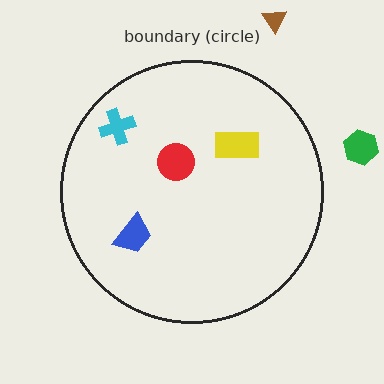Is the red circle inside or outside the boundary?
Inside.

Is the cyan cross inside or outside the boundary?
Inside.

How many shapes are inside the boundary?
4 inside, 2 outside.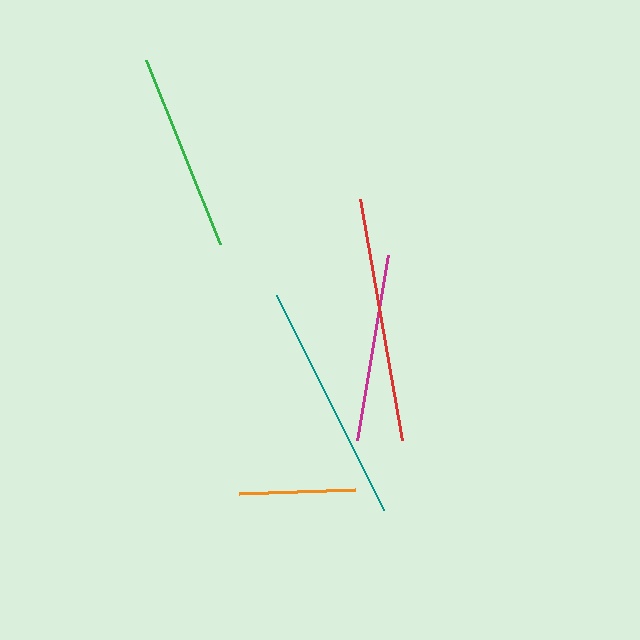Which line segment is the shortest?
The orange line is the shortest at approximately 117 pixels.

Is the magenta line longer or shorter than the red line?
The red line is longer than the magenta line.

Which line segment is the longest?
The red line is the longest at approximately 245 pixels.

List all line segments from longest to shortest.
From longest to shortest: red, teal, green, magenta, orange.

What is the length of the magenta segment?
The magenta segment is approximately 188 pixels long.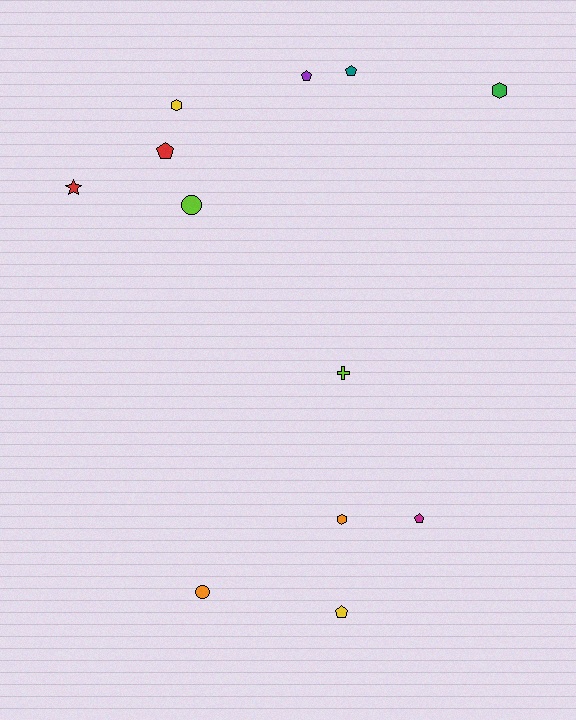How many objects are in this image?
There are 12 objects.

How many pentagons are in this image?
There are 5 pentagons.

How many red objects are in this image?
There are 2 red objects.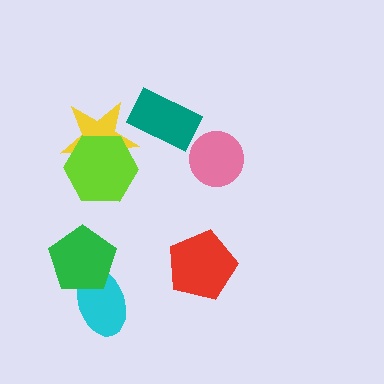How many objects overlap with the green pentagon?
1 object overlaps with the green pentagon.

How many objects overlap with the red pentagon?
0 objects overlap with the red pentagon.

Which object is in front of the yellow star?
The lime hexagon is in front of the yellow star.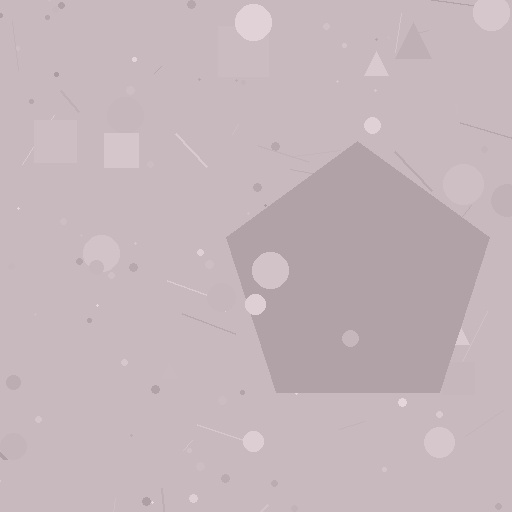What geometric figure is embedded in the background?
A pentagon is embedded in the background.